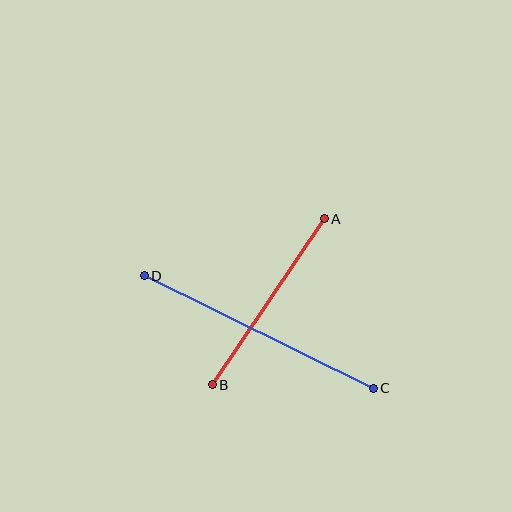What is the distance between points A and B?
The distance is approximately 200 pixels.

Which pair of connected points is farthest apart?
Points C and D are farthest apart.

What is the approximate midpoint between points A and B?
The midpoint is at approximately (268, 302) pixels.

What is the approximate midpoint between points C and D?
The midpoint is at approximately (259, 332) pixels.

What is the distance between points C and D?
The distance is approximately 255 pixels.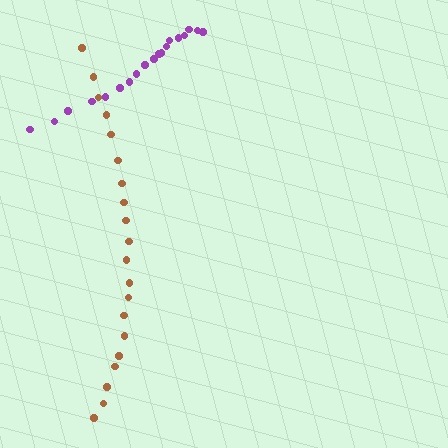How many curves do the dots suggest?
There are 2 distinct paths.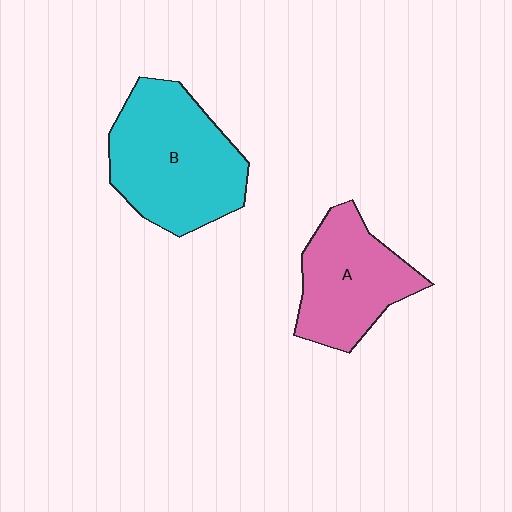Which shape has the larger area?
Shape B (cyan).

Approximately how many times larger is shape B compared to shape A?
Approximately 1.3 times.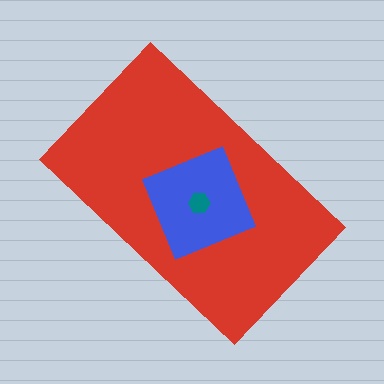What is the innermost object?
The teal hexagon.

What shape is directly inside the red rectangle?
The blue square.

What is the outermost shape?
The red rectangle.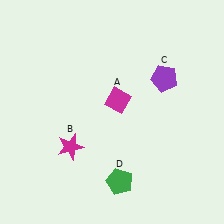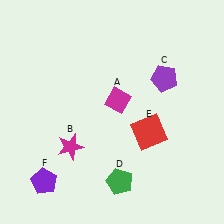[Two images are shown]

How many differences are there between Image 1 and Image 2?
There are 2 differences between the two images.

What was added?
A red square (E), a purple pentagon (F) were added in Image 2.